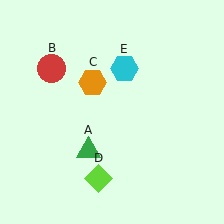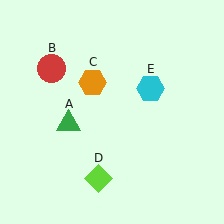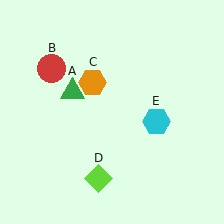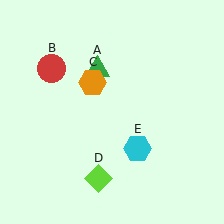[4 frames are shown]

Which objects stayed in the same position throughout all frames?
Red circle (object B) and orange hexagon (object C) and lime diamond (object D) remained stationary.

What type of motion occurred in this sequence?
The green triangle (object A), cyan hexagon (object E) rotated clockwise around the center of the scene.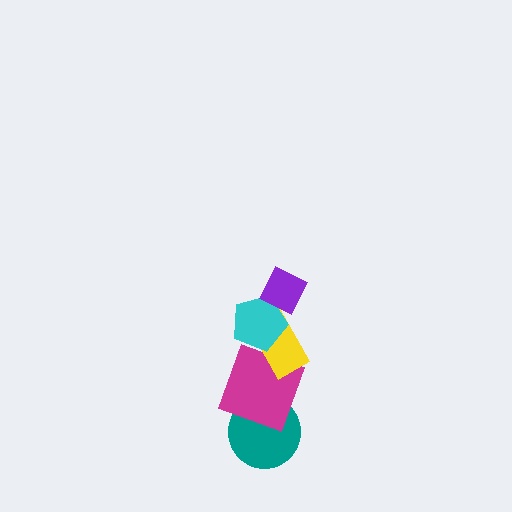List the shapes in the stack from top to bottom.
From top to bottom: the purple diamond, the cyan pentagon, the yellow rectangle, the magenta square, the teal circle.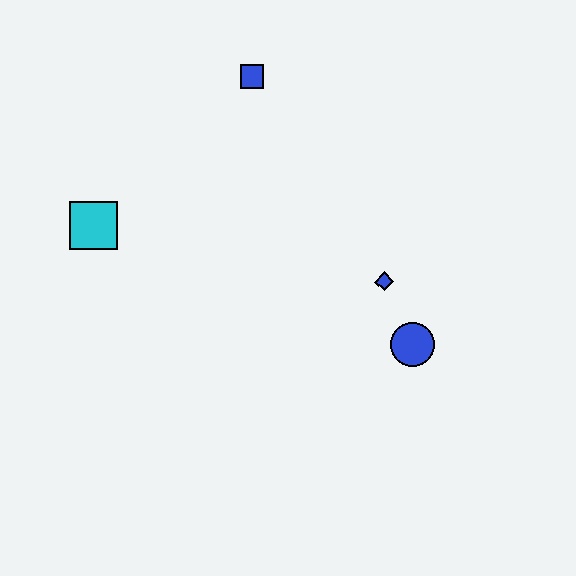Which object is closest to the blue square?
The cyan square is closest to the blue square.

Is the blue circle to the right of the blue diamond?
Yes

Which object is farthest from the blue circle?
The cyan square is farthest from the blue circle.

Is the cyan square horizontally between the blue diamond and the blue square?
No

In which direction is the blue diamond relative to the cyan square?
The blue diamond is to the right of the cyan square.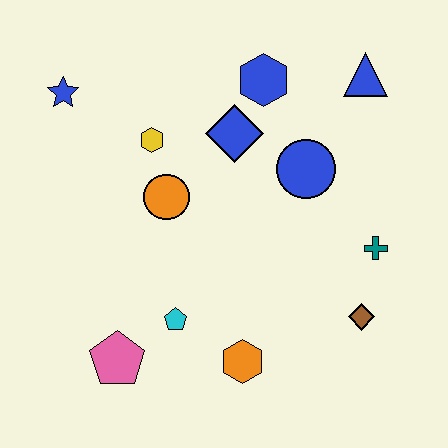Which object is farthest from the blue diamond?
The pink pentagon is farthest from the blue diamond.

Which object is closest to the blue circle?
The blue diamond is closest to the blue circle.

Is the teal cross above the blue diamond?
No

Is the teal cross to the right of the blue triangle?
Yes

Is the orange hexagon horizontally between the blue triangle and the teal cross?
No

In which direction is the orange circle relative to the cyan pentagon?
The orange circle is above the cyan pentagon.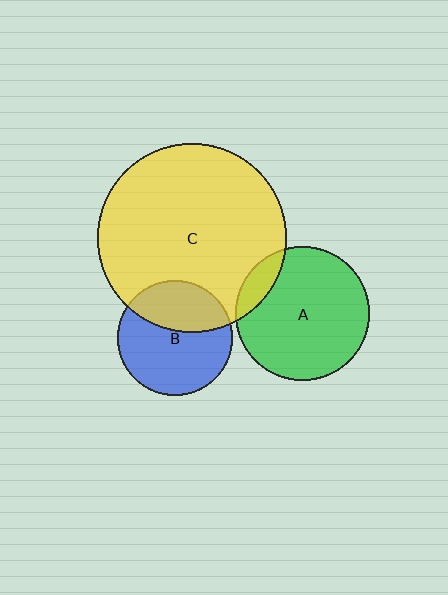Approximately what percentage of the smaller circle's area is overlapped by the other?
Approximately 10%.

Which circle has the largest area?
Circle C (yellow).